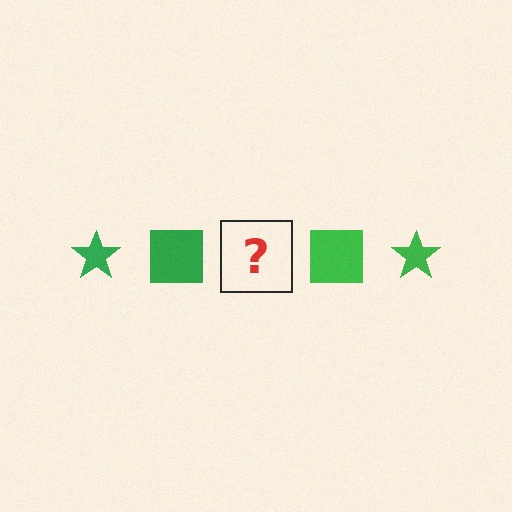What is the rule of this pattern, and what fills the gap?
The rule is that the pattern cycles through star, square shapes in green. The gap should be filled with a green star.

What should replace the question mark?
The question mark should be replaced with a green star.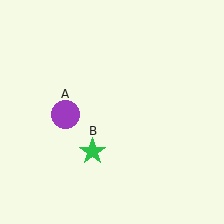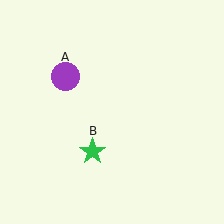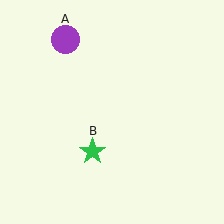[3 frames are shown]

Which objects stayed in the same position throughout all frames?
Green star (object B) remained stationary.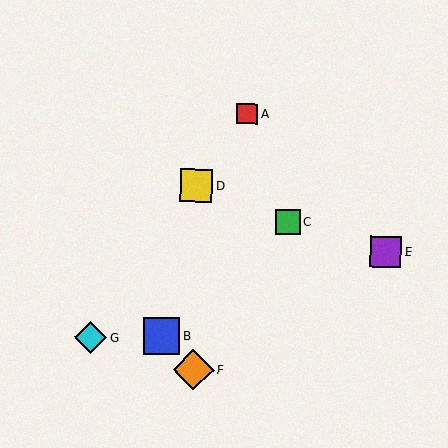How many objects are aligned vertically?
2 objects (D, F) are aligned vertically.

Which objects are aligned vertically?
Objects D, F are aligned vertically.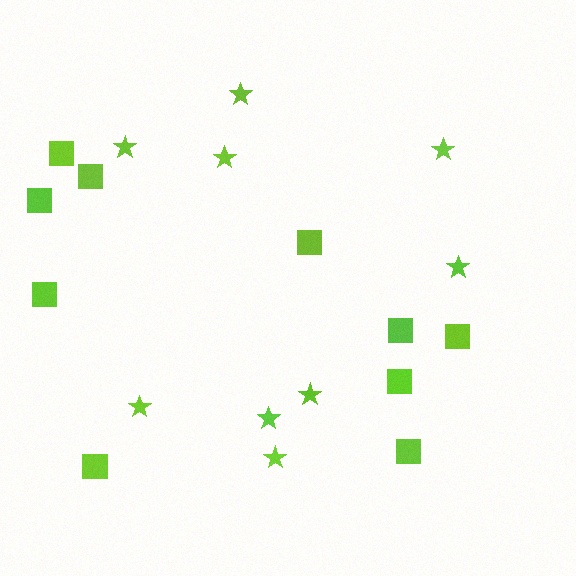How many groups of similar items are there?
There are 2 groups: one group of stars (9) and one group of squares (10).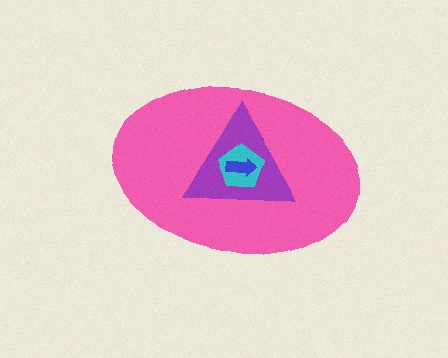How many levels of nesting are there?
4.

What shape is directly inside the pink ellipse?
The purple triangle.